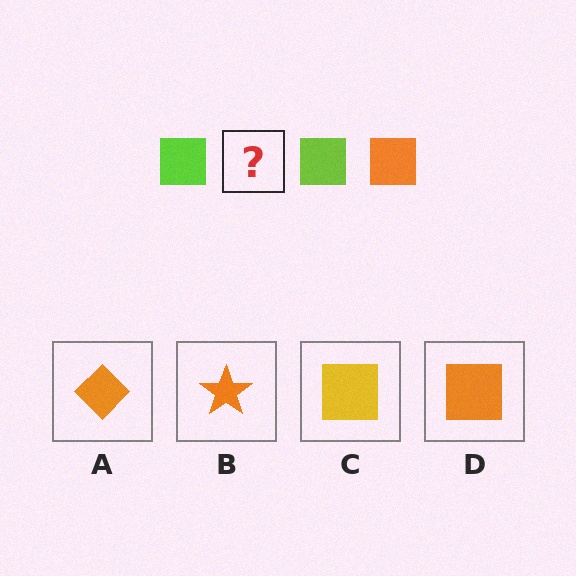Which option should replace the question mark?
Option D.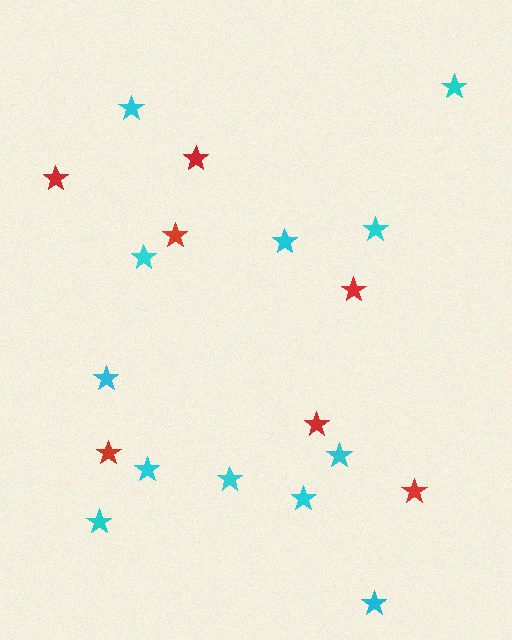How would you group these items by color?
There are 2 groups: one group of cyan stars (12) and one group of red stars (7).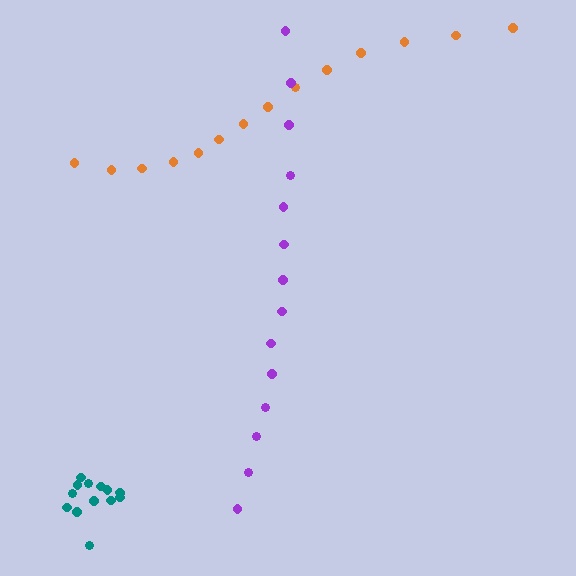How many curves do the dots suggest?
There are 3 distinct paths.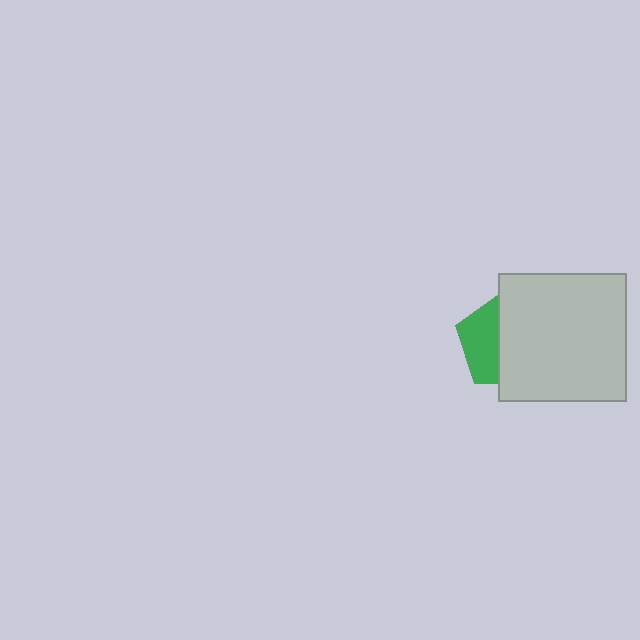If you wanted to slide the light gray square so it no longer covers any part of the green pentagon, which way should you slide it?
Slide it right — that is the most direct way to separate the two shapes.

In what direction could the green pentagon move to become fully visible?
The green pentagon could move left. That would shift it out from behind the light gray square entirely.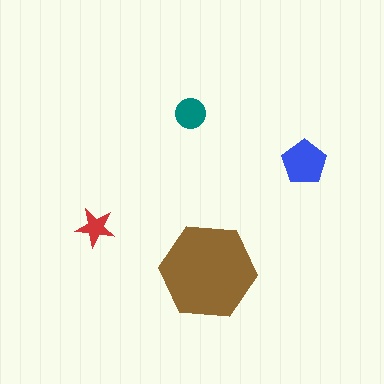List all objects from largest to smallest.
The brown hexagon, the blue pentagon, the teal circle, the red star.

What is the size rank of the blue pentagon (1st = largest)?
2nd.